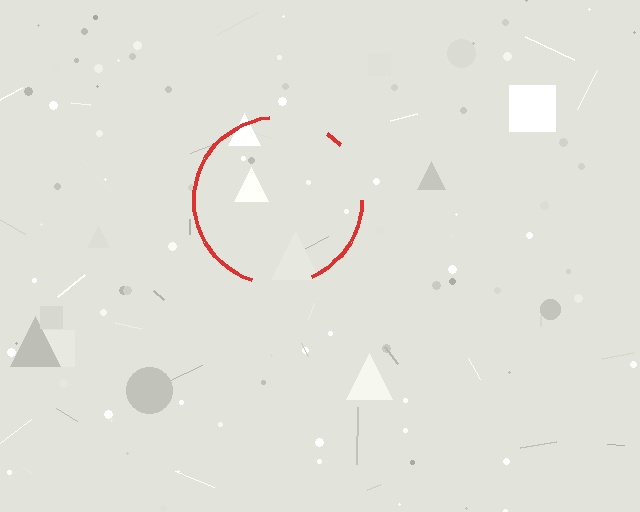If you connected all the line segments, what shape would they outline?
They would outline a circle.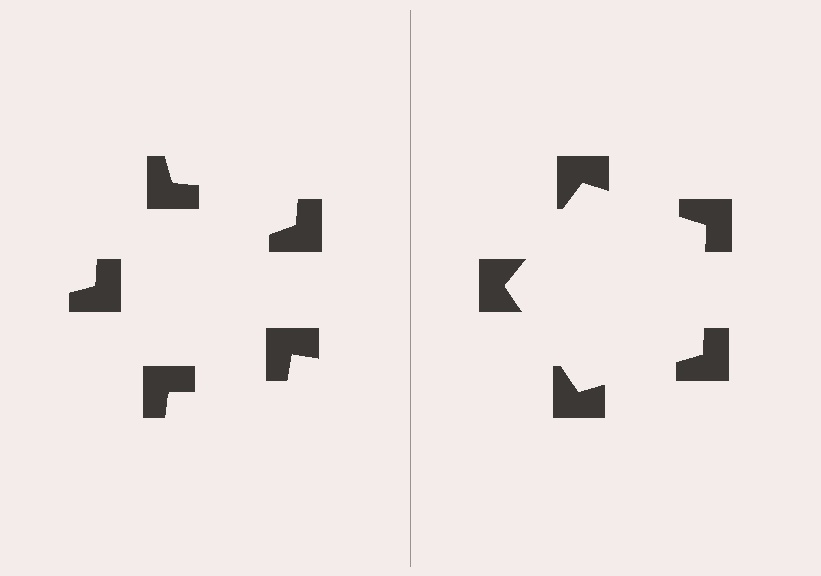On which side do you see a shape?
An illusory pentagon appears on the right side. On the left side the wedge cuts are rotated, so no coherent shape forms.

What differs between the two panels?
The notched squares are positioned identically on both sides; only the wedge orientations differ. On the right they align to a pentagon; on the left they are misaligned.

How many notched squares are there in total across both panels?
10 — 5 on each side.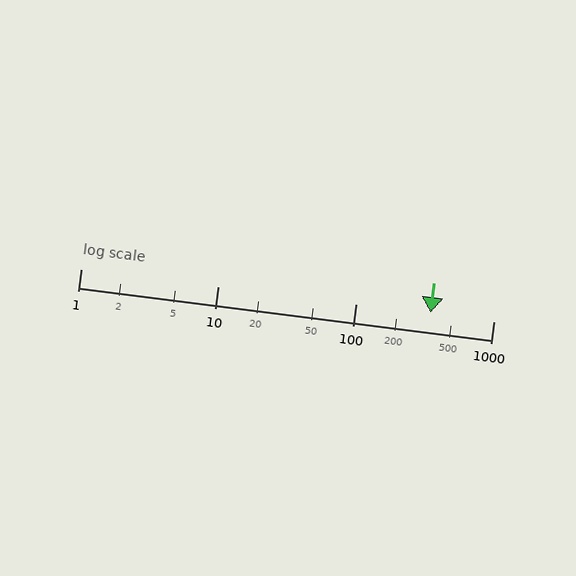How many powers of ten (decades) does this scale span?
The scale spans 3 decades, from 1 to 1000.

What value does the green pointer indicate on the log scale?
The pointer indicates approximately 350.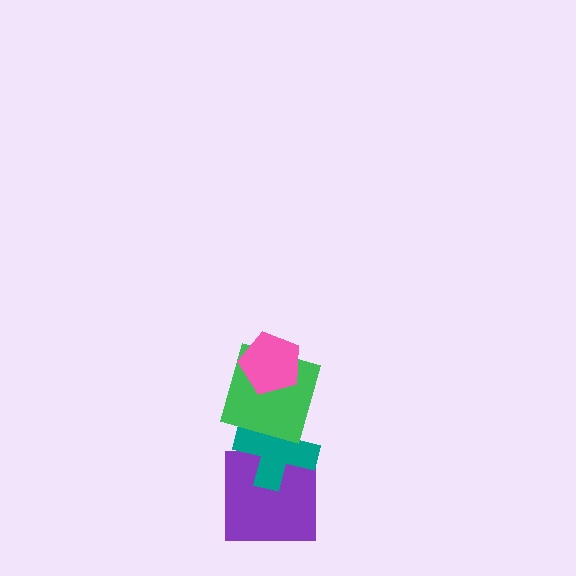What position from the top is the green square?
The green square is 2nd from the top.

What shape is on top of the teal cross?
The green square is on top of the teal cross.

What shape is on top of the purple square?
The teal cross is on top of the purple square.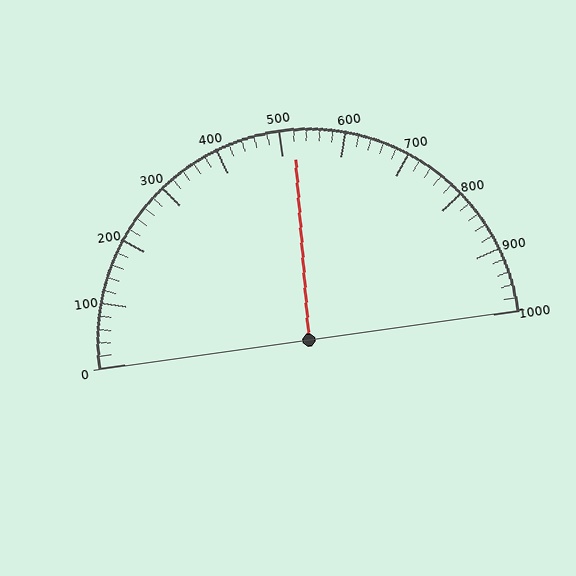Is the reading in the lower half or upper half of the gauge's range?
The reading is in the upper half of the range (0 to 1000).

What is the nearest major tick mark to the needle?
The nearest major tick mark is 500.